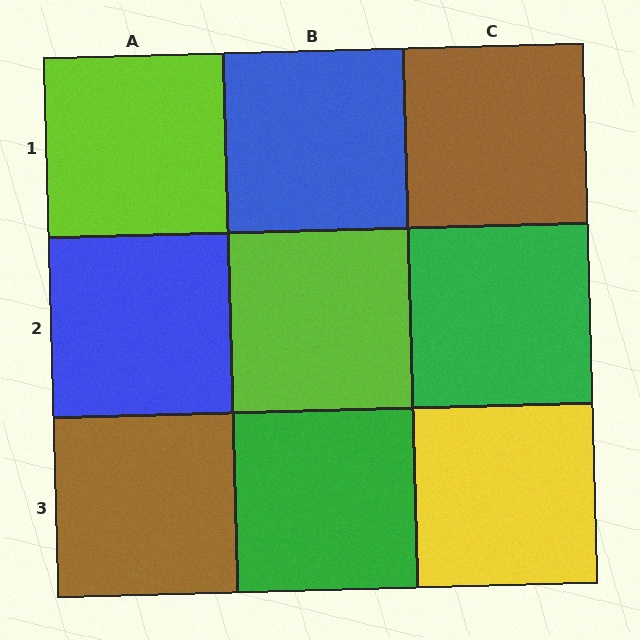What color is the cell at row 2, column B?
Lime.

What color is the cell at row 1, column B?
Blue.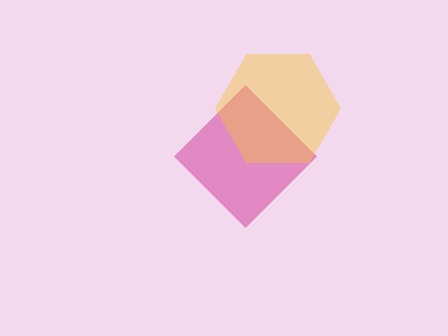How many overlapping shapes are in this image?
There are 2 overlapping shapes in the image.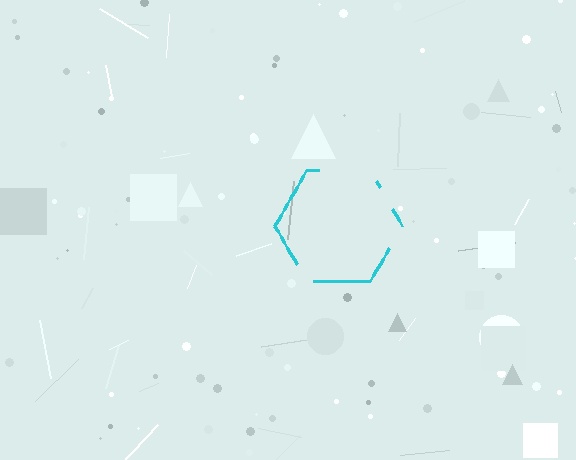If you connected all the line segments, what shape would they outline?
They would outline a hexagon.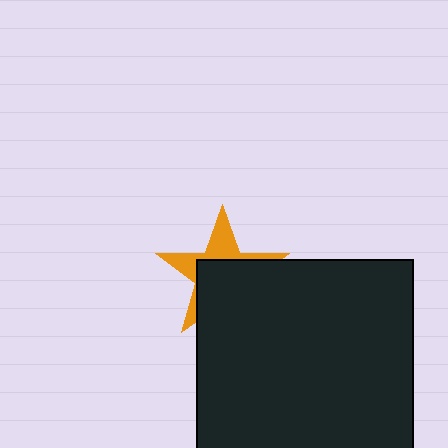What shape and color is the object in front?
The object in front is a black square.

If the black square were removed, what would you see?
You would see the complete orange star.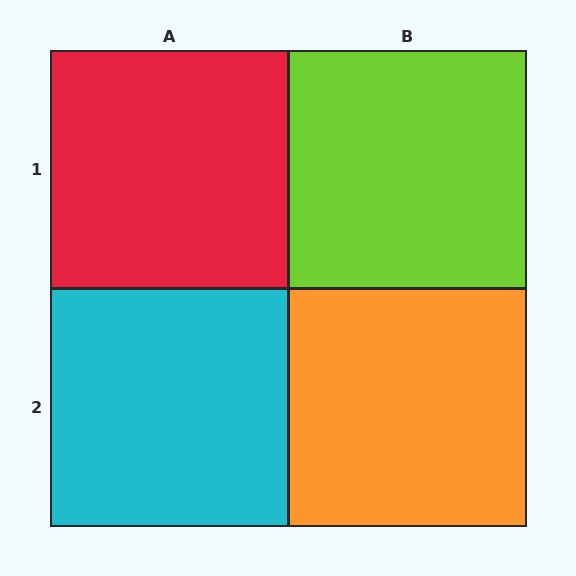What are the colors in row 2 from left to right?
Cyan, orange.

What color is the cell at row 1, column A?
Red.